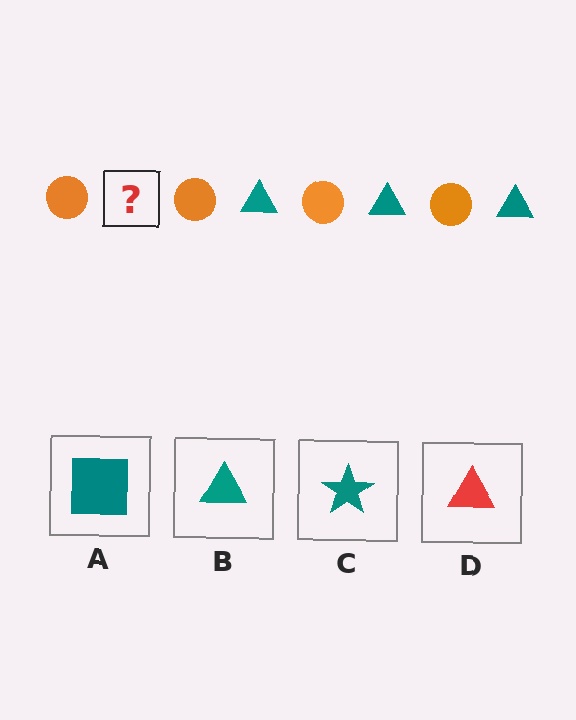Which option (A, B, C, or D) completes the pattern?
B.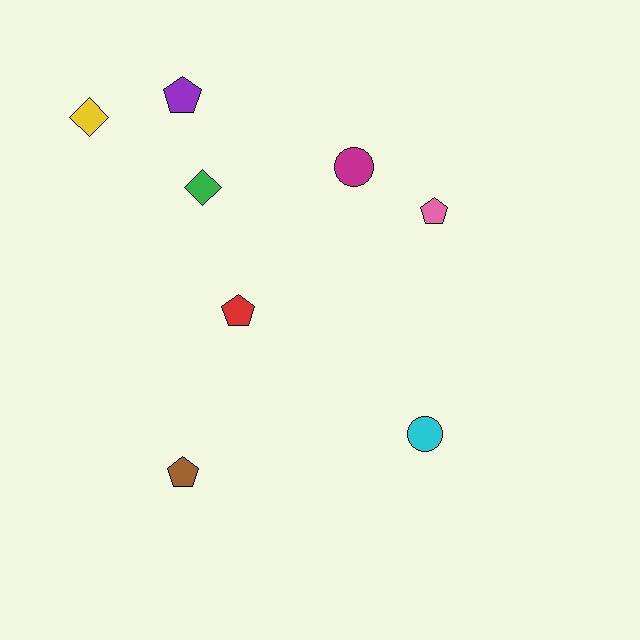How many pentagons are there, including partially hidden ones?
There are 4 pentagons.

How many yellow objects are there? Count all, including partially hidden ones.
There is 1 yellow object.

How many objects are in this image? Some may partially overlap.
There are 8 objects.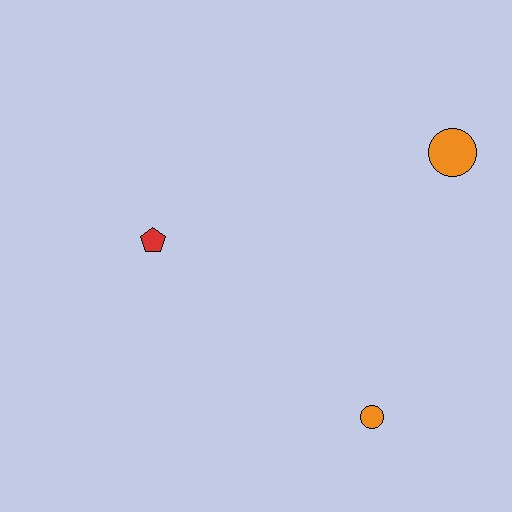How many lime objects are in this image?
There are no lime objects.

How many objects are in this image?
There are 3 objects.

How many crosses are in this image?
There are no crosses.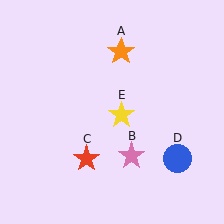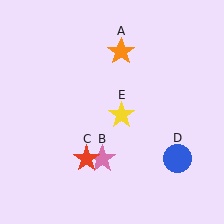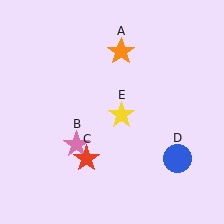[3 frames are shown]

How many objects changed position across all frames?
1 object changed position: pink star (object B).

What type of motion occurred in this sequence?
The pink star (object B) rotated clockwise around the center of the scene.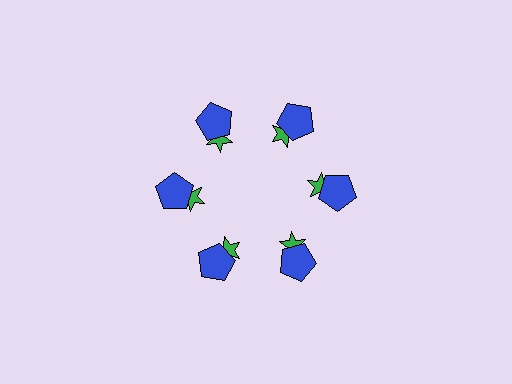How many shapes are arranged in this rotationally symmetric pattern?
There are 12 shapes, arranged in 6 groups of 2.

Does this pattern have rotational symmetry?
Yes, this pattern has 6-fold rotational symmetry. It looks the same after rotating 60 degrees around the center.